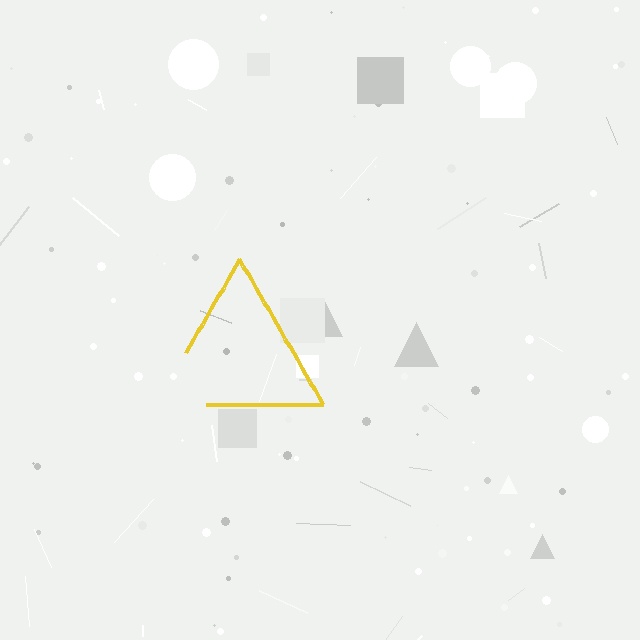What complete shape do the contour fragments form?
The contour fragments form a triangle.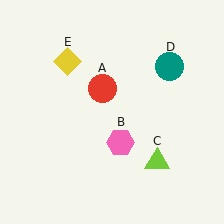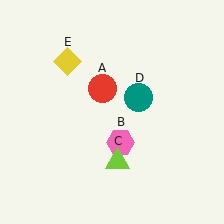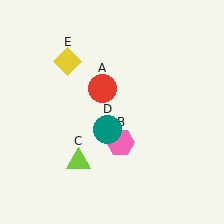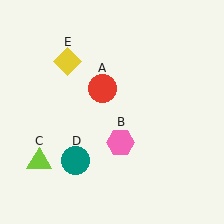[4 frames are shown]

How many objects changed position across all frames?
2 objects changed position: lime triangle (object C), teal circle (object D).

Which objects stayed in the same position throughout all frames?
Red circle (object A) and pink hexagon (object B) and yellow diamond (object E) remained stationary.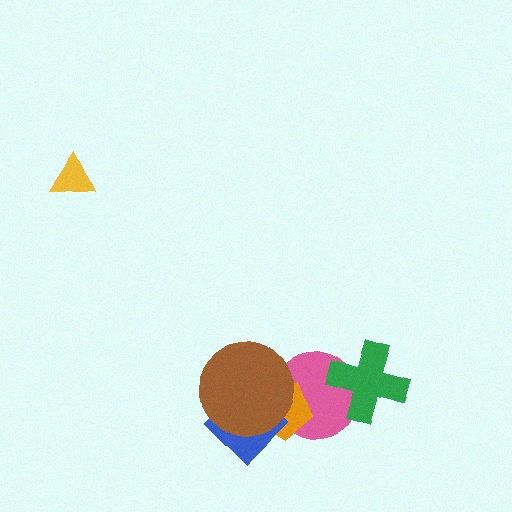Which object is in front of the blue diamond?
The brown circle is in front of the blue diamond.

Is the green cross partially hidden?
No, no other shape covers it.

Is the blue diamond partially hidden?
Yes, it is partially covered by another shape.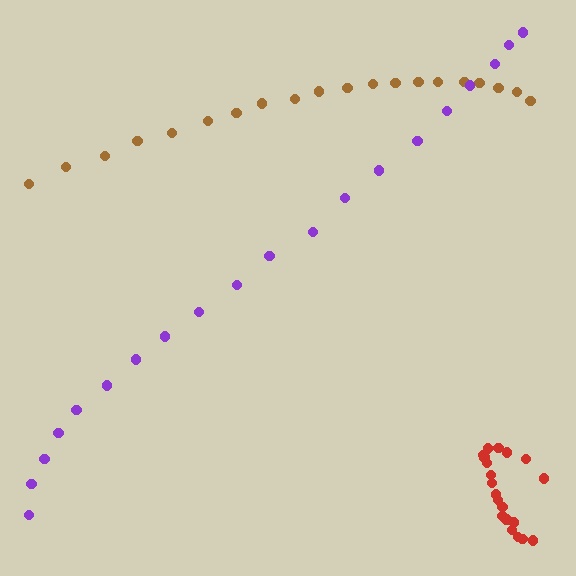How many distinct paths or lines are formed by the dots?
There are 3 distinct paths.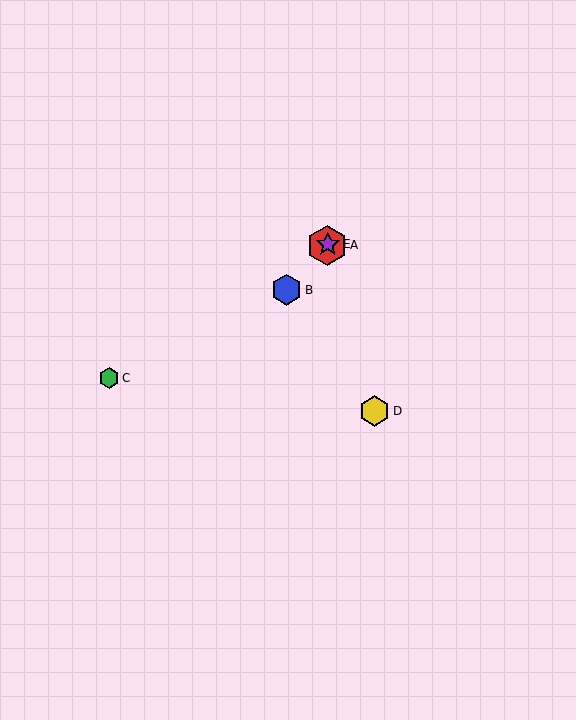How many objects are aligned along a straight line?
3 objects (A, B, E) are aligned along a straight line.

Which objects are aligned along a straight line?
Objects A, B, E are aligned along a straight line.